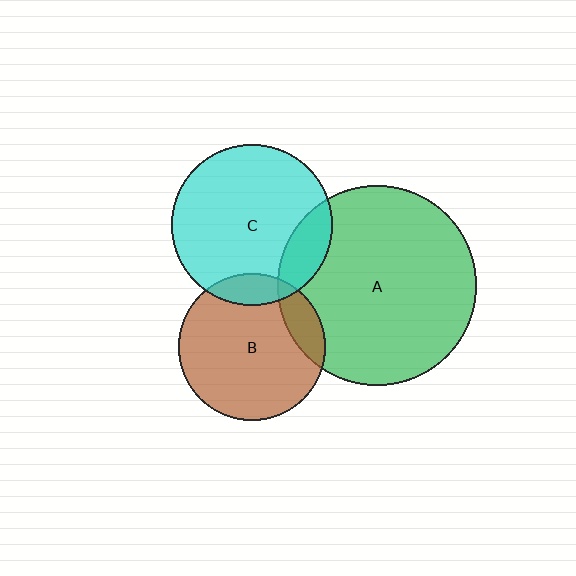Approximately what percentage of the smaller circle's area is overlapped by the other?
Approximately 15%.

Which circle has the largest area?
Circle A (green).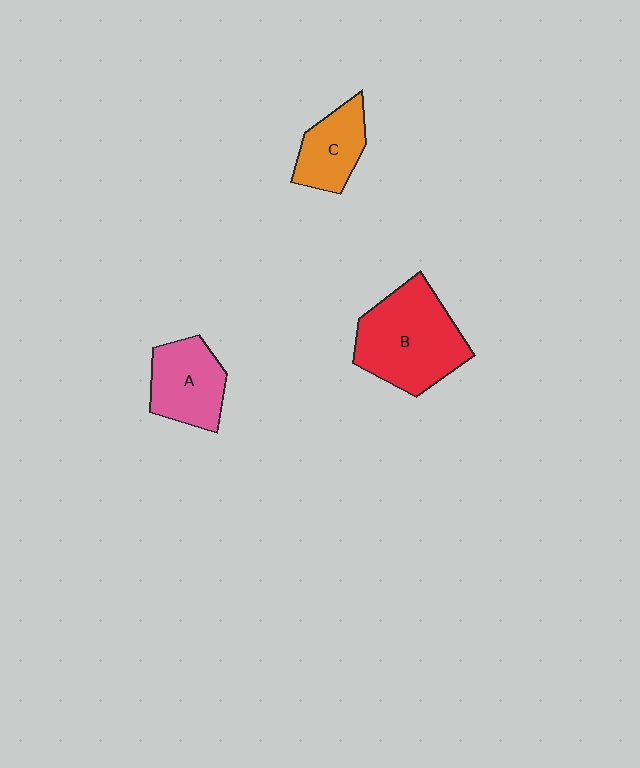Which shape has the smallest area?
Shape C (orange).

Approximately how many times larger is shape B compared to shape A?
Approximately 1.6 times.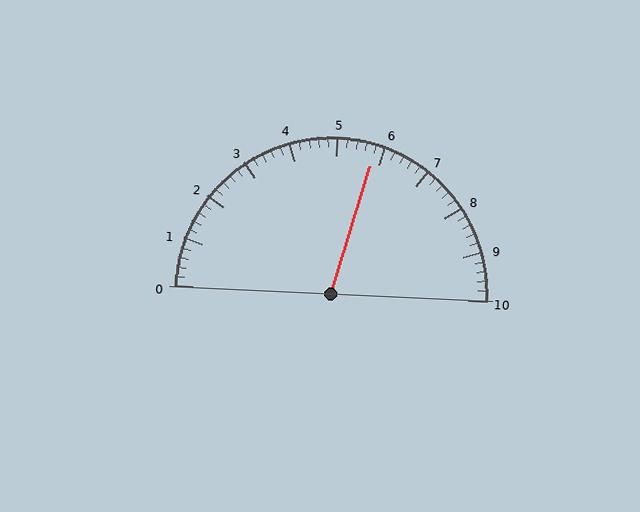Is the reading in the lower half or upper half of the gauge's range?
The reading is in the upper half of the range (0 to 10).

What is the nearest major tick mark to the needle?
The nearest major tick mark is 6.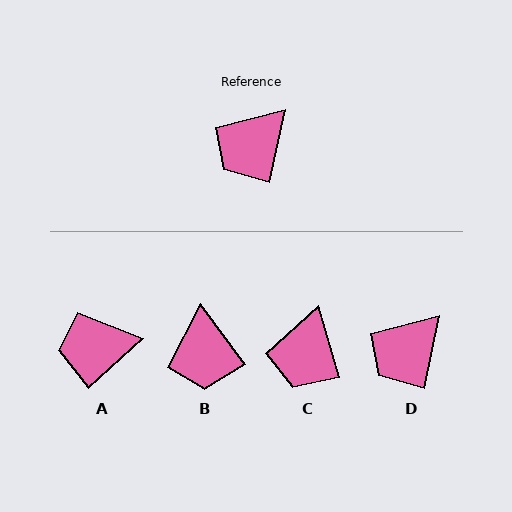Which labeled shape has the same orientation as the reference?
D.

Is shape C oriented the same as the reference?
No, it is off by about 28 degrees.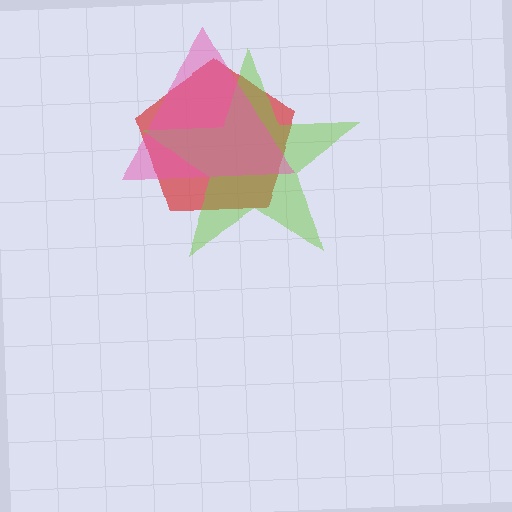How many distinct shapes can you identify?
There are 3 distinct shapes: a red pentagon, a lime star, a pink triangle.